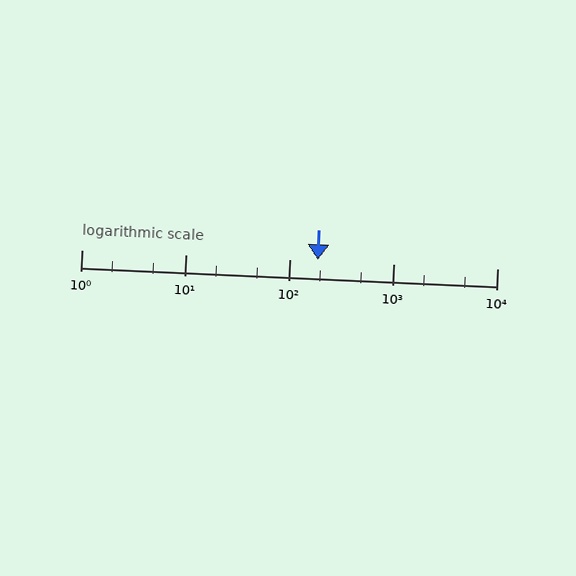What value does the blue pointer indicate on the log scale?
The pointer indicates approximately 190.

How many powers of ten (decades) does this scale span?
The scale spans 4 decades, from 1 to 10000.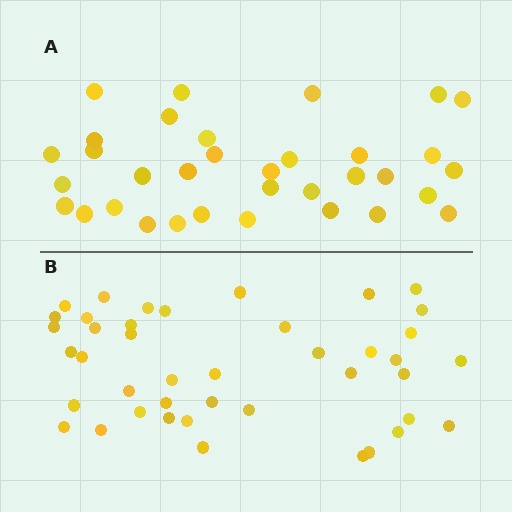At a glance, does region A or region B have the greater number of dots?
Region B (the bottom region) has more dots.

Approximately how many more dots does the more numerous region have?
Region B has roughly 8 or so more dots than region A.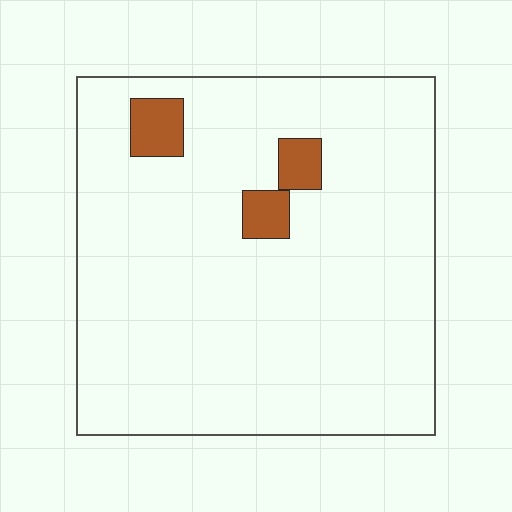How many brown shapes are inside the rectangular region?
3.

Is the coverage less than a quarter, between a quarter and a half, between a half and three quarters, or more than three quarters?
Less than a quarter.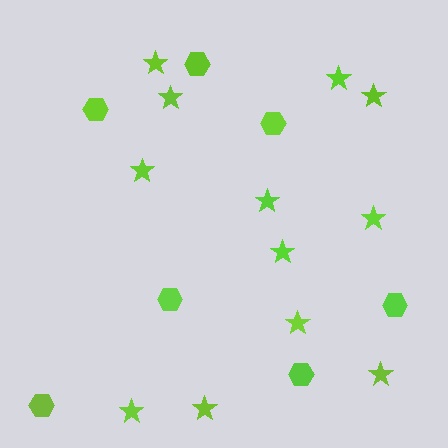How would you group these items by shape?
There are 2 groups: one group of hexagons (7) and one group of stars (12).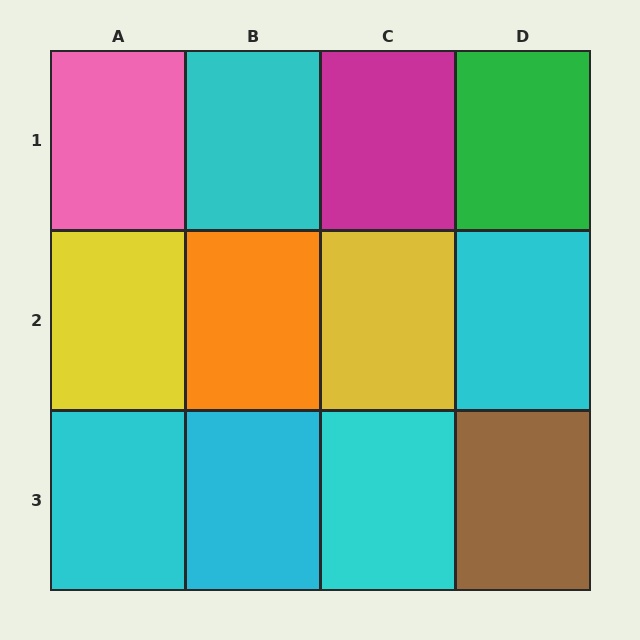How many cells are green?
1 cell is green.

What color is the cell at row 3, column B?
Cyan.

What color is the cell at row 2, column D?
Cyan.